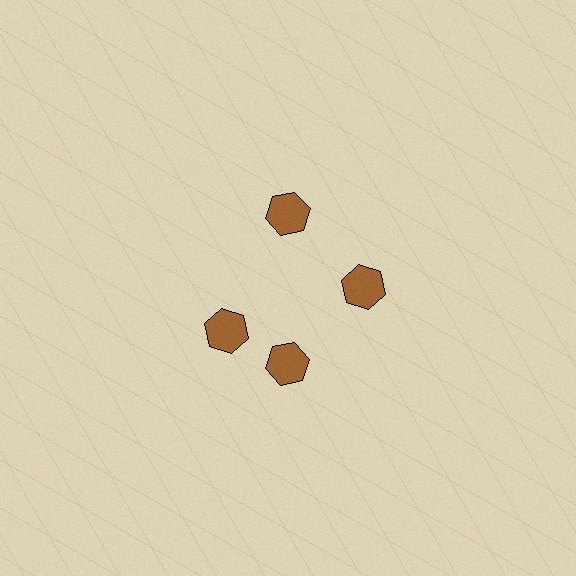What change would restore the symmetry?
The symmetry would be restored by rotating it back into even spacing with its neighbors so that all 4 hexagons sit at equal angles and equal distance from the center.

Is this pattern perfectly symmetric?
No. The 4 brown hexagons are arranged in a ring, but one element near the 9 o'clock position is rotated out of alignment along the ring, breaking the 4-fold rotational symmetry.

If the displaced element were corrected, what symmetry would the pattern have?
It would have 4-fold rotational symmetry — the pattern would map onto itself every 90 degrees.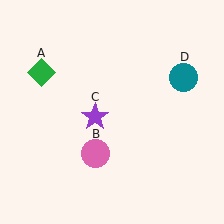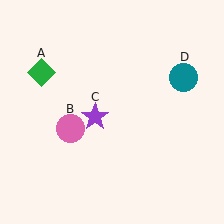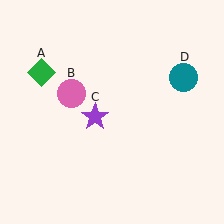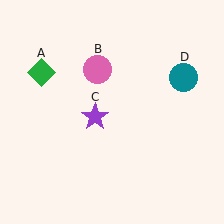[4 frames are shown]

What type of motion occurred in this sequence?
The pink circle (object B) rotated clockwise around the center of the scene.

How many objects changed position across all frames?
1 object changed position: pink circle (object B).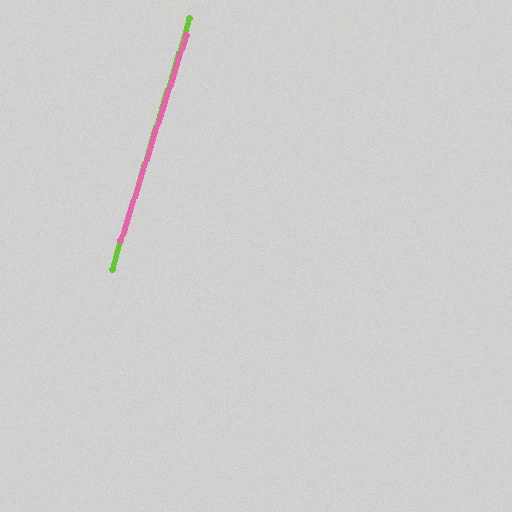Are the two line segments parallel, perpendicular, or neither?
Parallel — their directions differ by only 0.6°.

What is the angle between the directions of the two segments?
Approximately 1 degree.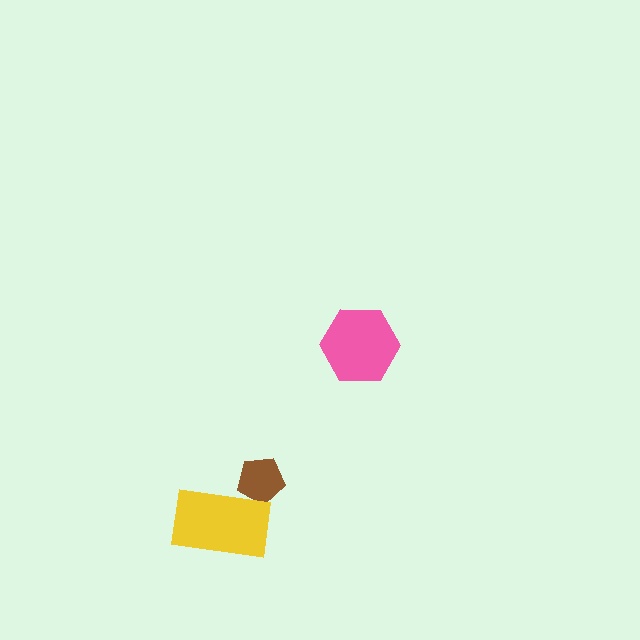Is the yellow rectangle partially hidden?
No, no other shape covers it.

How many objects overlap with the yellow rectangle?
1 object overlaps with the yellow rectangle.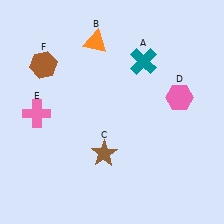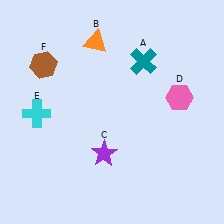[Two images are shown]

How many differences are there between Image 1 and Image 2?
There are 2 differences between the two images.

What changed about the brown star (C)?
In Image 1, C is brown. In Image 2, it changed to purple.